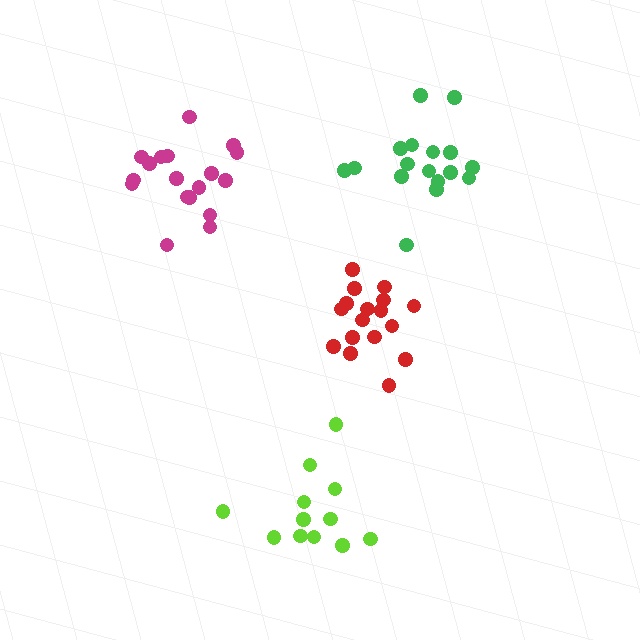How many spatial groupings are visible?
There are 4 spatial groupings.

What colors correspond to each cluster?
The clusters are colored: magenta, red, lime, green.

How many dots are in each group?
Group 1: 18 dots, Group 2: 17 dots, Group 3: 12 dots, Group 4: 17 dots (64 total).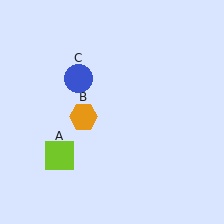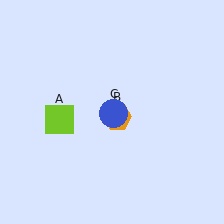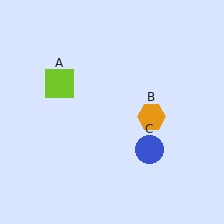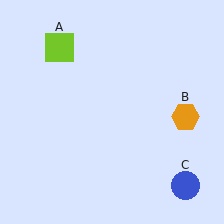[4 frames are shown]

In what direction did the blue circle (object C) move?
The blue circle (object C) moved down and to the right.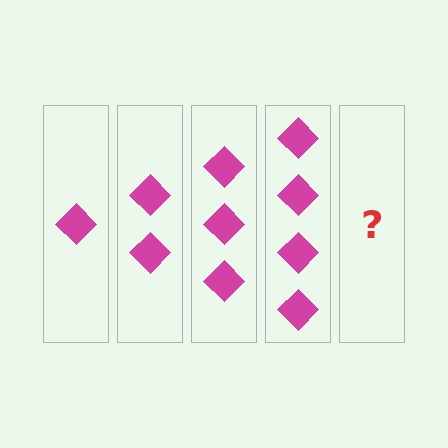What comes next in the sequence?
The next element should be 5 diamonds.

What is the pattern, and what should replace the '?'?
The pattern is that each step adds one more diamond. The '?' should be 5 diamonds.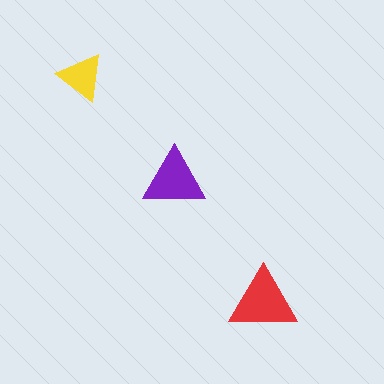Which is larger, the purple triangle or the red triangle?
The red one.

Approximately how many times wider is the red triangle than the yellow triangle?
About 1.5 times wider.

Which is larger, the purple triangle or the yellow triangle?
The purple one.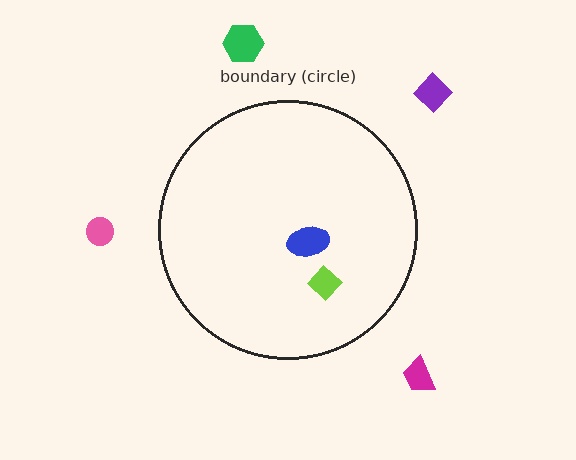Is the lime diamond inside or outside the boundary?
Inside.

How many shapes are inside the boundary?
2 inside, 4 outside.